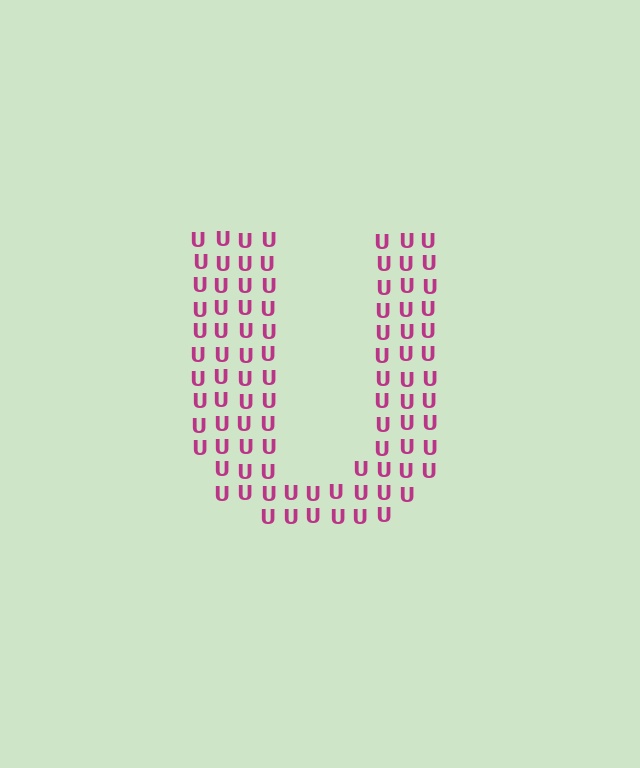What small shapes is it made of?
It is made of small letter U's.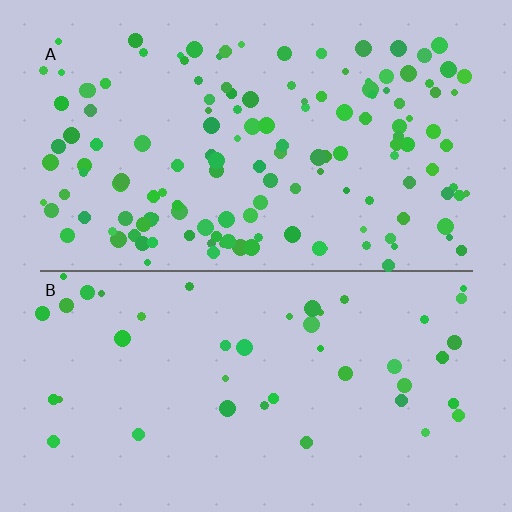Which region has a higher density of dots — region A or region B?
A (the top).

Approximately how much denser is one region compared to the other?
Approximately 3.2× — region A over region B.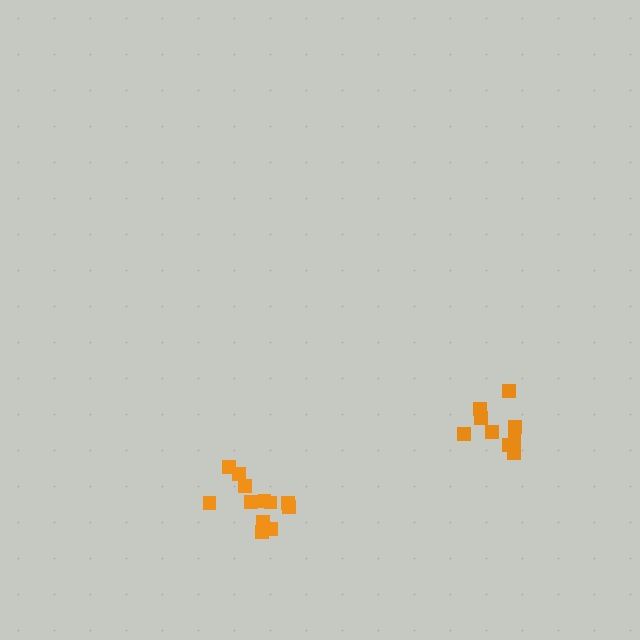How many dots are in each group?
Group 1: 12 dots, Group 2: 9 dots (21 total).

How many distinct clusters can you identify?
There are 2 distinct clusters.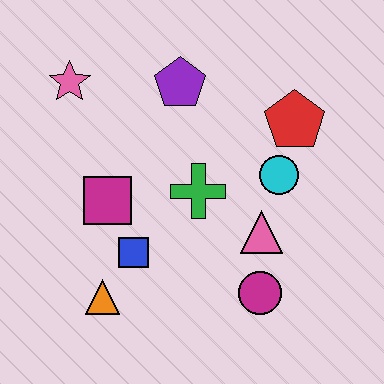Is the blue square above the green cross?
No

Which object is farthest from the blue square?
The red pentagon is farthest from the blue square.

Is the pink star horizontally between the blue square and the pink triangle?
No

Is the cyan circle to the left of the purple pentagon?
No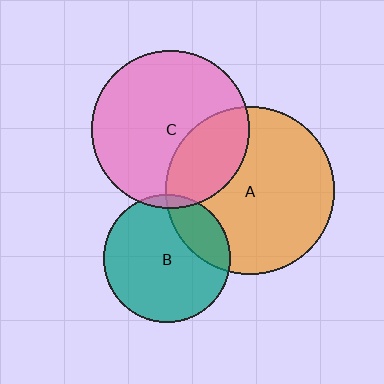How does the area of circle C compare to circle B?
Approximately 1.5 times.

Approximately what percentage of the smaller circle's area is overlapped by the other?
Approximately 5%.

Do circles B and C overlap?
Yes.